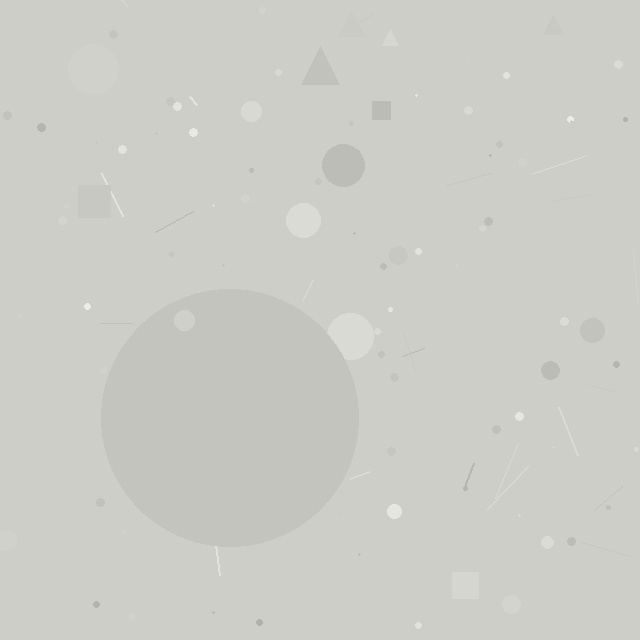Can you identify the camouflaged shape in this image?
The camouflaged shape is a circle.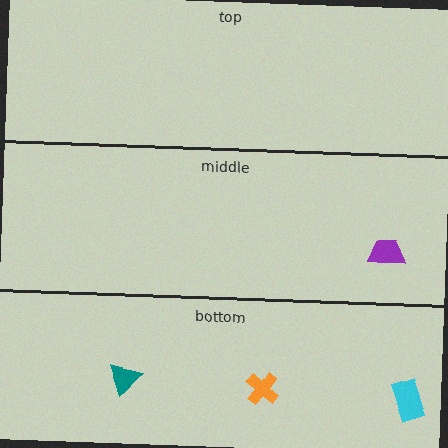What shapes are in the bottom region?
The cyan rectangle, the orange cross, the teal triangle.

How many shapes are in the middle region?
1.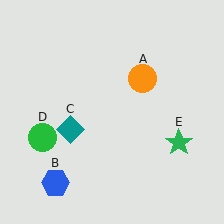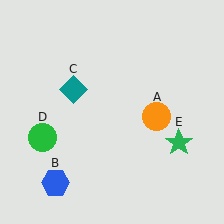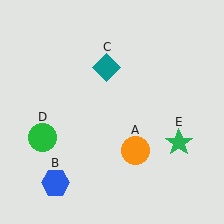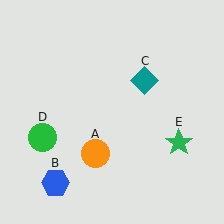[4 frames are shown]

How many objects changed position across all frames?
2 objects changed position: orange circle (object A), teal diamond (object C).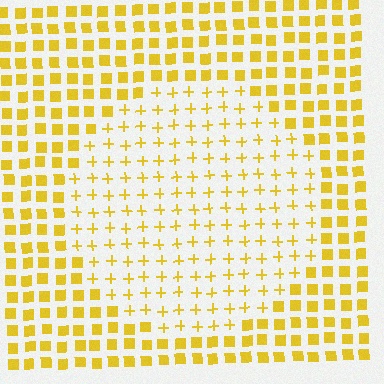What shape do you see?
I see a circle.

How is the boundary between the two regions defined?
The boundary is defined by a change in element shape: plus signs inside vs. squares outside. All elements share the same color and spacing.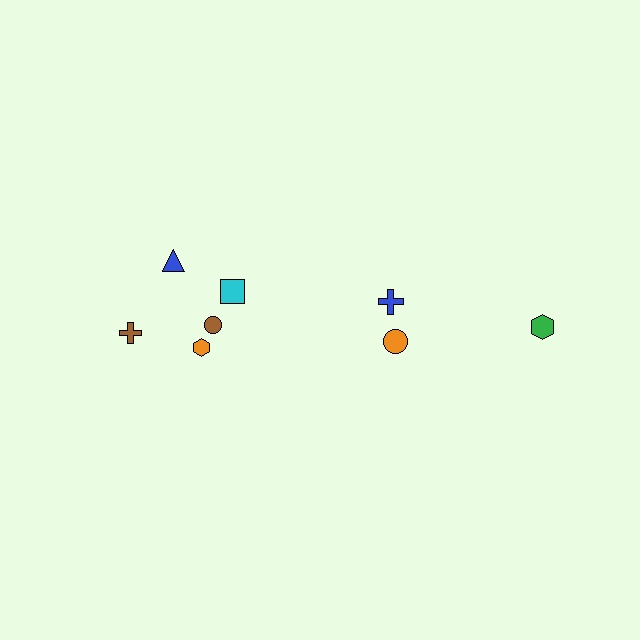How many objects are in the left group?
There are 5 objects.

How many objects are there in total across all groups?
There are 8 objects.